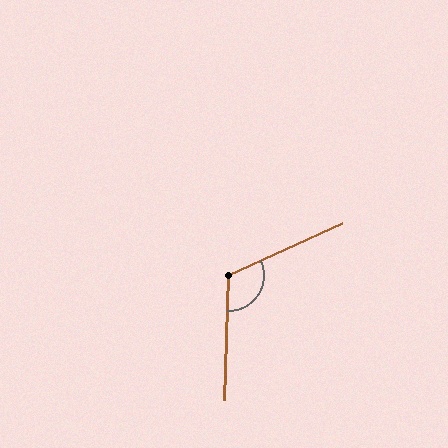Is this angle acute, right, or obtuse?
It is obtuse.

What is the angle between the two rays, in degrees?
Approximately 116 degrees.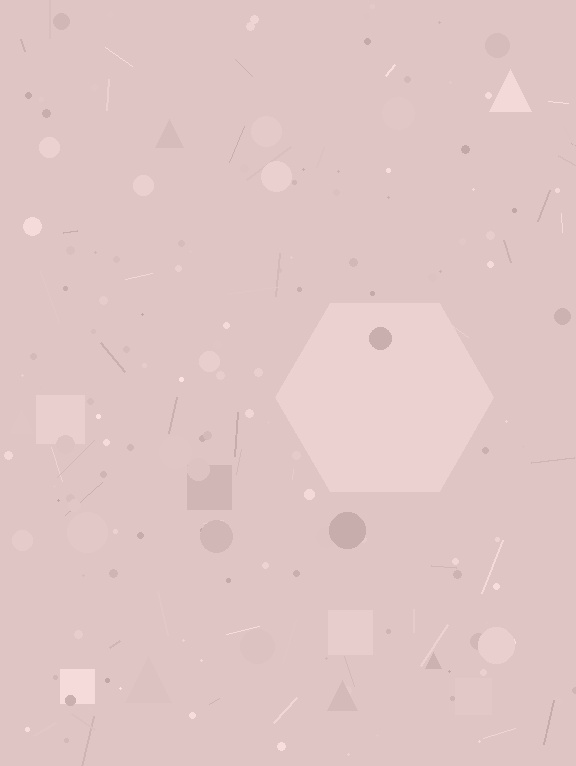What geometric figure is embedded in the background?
A hexagon is embedded in the background.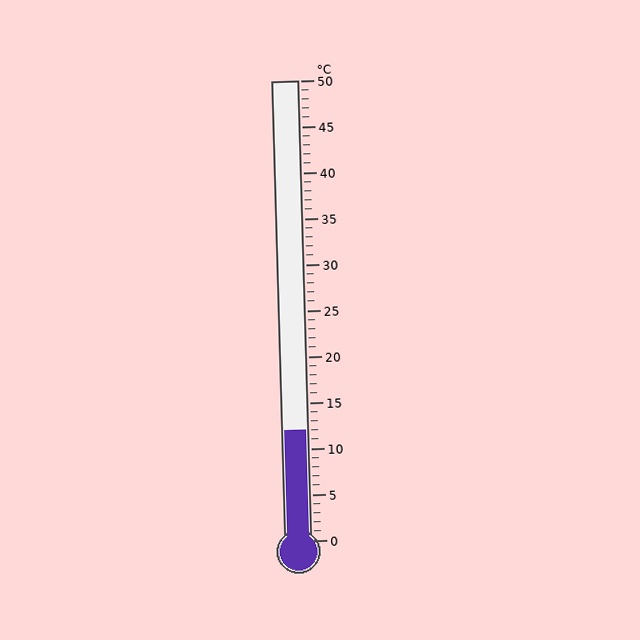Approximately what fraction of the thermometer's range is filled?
The thermometer is filled to approximately 25% of its range.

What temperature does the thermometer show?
The thermometer shows approximately 12°C.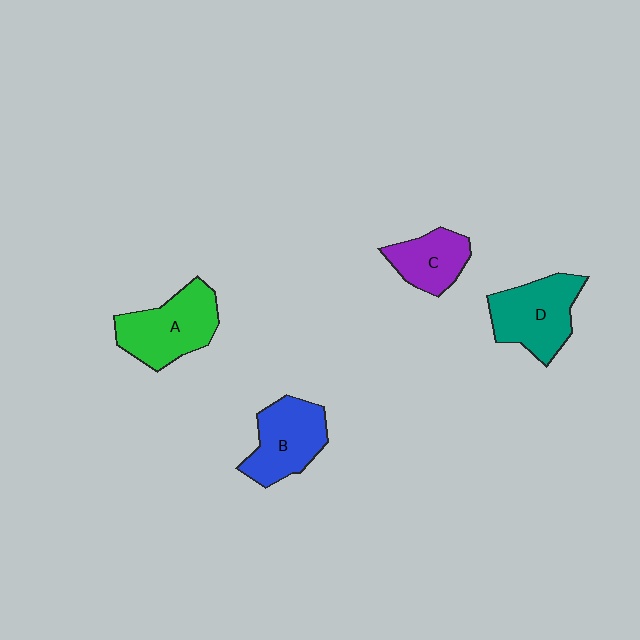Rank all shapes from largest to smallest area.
From largest to smallest: A (green), D (teal), B (blue), C (purple).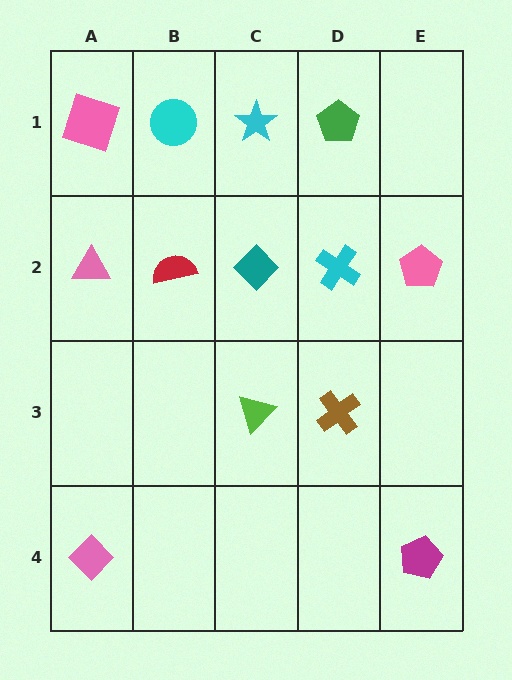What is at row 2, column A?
A pink triangle.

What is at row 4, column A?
A pink diamond.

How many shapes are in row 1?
4 shapes.